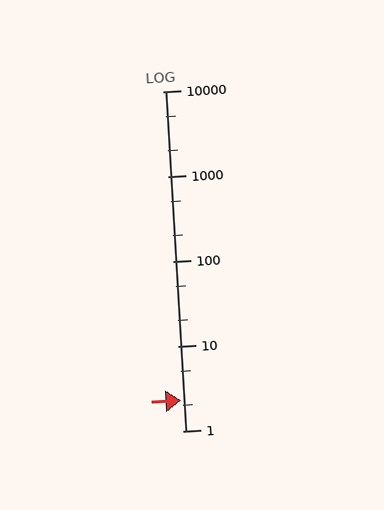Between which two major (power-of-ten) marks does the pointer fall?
The pointer is between 1 and 10.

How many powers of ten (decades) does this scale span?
The scale spans 4 decades, from 1 to 10000.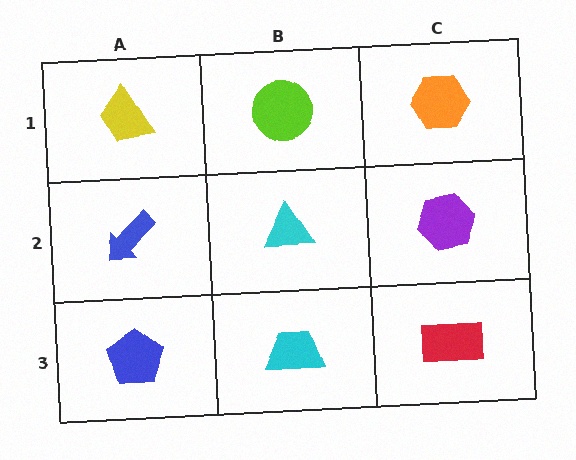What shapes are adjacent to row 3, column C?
A purple hexagon (row 2, column C), a cyan trapezoid (row 3, column B).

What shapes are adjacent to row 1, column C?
A purple hexagon (row 2, column C), a lime circle (row 1, column B).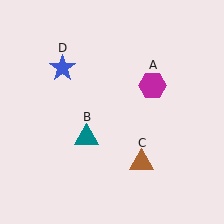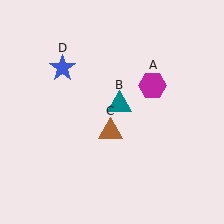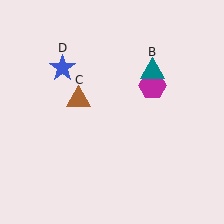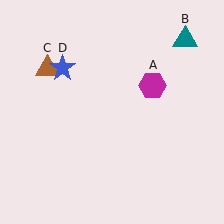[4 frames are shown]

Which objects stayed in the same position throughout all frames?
Magenta hexagon (object A) and blue star (object D) remained stationary.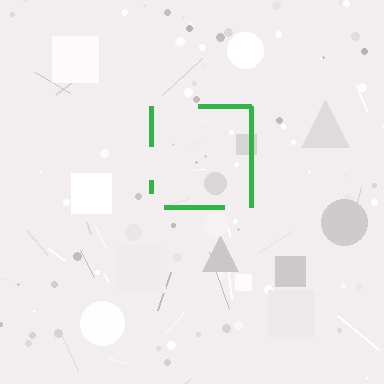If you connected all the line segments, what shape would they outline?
They would outline a square.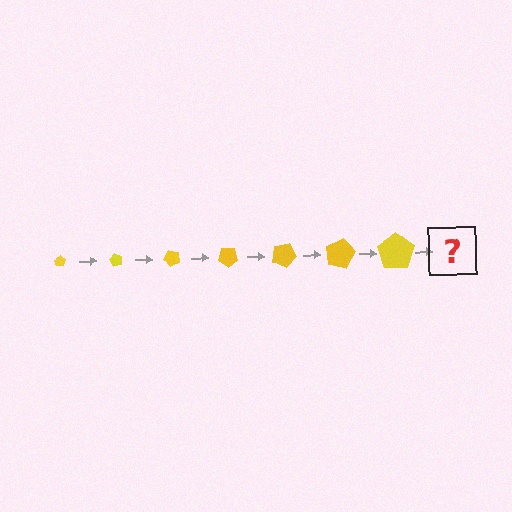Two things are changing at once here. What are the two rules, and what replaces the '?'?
The two rules are that the pentagon grows larger each step and it rotates 60 degrees each step. The '?' should be a pentagon, larger than the previous one and rotated 420 degrees from the start.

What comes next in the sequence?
The next element should be a pentagon, larger than the previous one and rotated 420 degrees from the start.